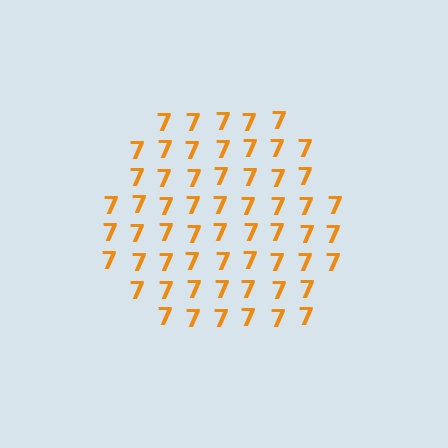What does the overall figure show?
The overall figure shows a hexagon.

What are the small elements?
The small elements are digit 7's.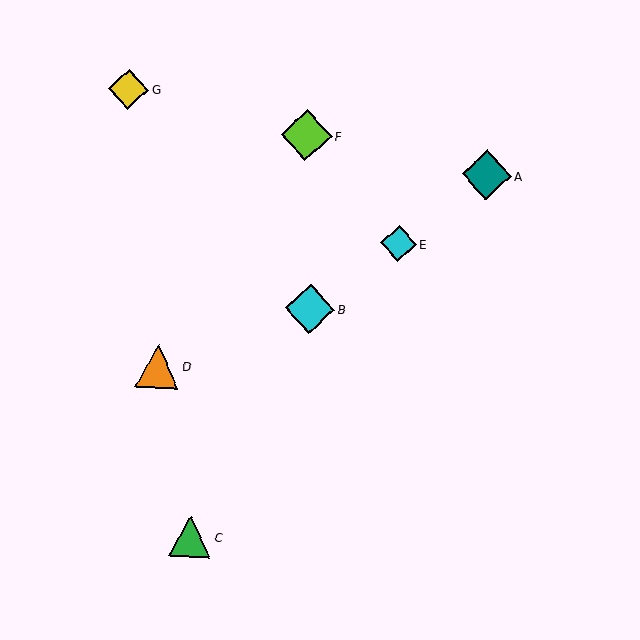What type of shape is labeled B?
Shape B is a cyan diamond.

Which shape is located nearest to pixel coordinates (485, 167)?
The teal diamond (labeled A) at (487, 175) is nearest to that location.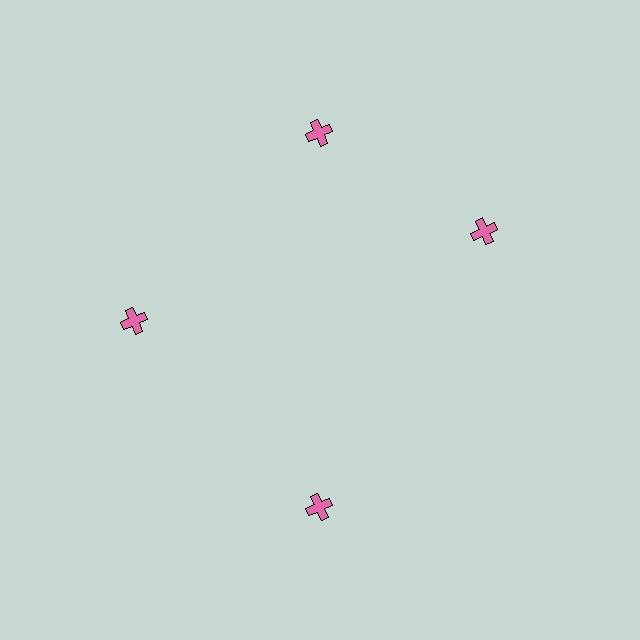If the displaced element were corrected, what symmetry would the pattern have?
It would have 4-fold rotational symmetry — the pattern would map onto itself every 90 degrees.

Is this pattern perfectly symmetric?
No. The 4 pink crosses are arranged in a ring, but one element near the 3 o'clock position is rotated out of alignment along the ring, breaking the 4-fold rotational symmetry.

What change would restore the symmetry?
The symmetry would be restored by rotating it back into even spacing with its neighbors so that all 4 crosses sit at equal angles and equal distance from the center.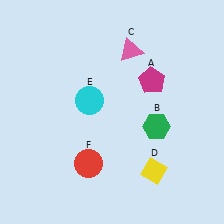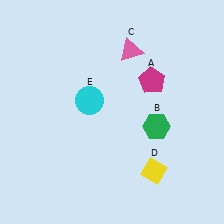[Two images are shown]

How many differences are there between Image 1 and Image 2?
There is 1 difference between the two images.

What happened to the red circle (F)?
The red circle (F) was removed in Image 2. It was in the bottom-left area of Image 1.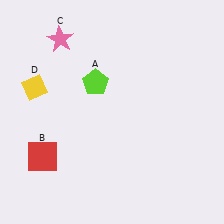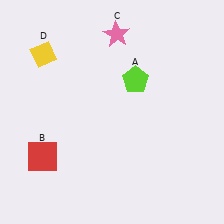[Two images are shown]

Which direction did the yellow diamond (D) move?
The yellow diamond (D) moved up.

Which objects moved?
The objects that moved are: the lime pentagon (A), the pink star (C), the yellow diamond (D).